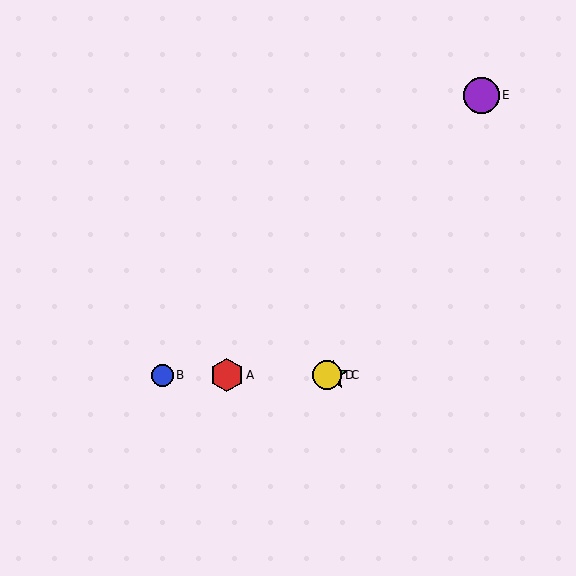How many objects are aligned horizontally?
4 objects (A, B, C, D) are aligned horizontally.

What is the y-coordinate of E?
Object E is at y≈95.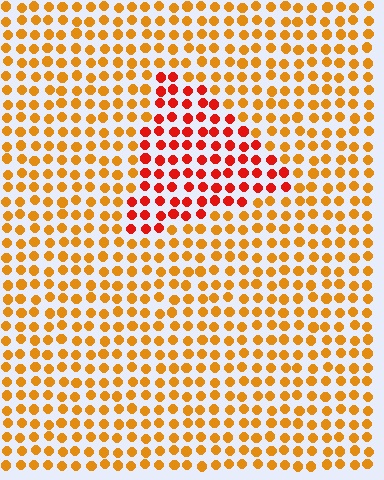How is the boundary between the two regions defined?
The boundary is defined purely by a slight shift in hue (about 35 degrees). Spacing, size, and orientation are identical on both sides.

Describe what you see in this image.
The image is filled with small orange elements in a uniform arrangement. A triangle-shaped region is visible where the elements are tinted to a slightly different hue, forming a subtle color boundary.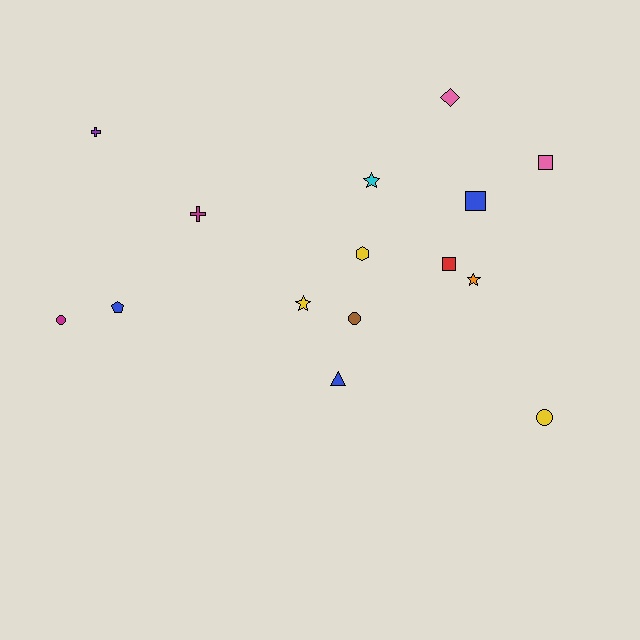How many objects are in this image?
There are 15 objects.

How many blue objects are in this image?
There are 3 blue objects.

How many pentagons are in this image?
There is 1 pentagon.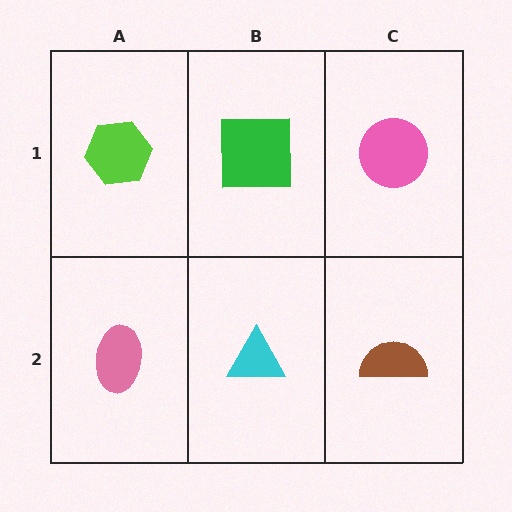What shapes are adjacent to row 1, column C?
A brown semicircle (row 2, column C), a green square (row 1, column B).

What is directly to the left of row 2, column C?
A cyan triangle.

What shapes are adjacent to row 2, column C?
A pink circle (row 1, column C), a cyan triangle (row 2, column B).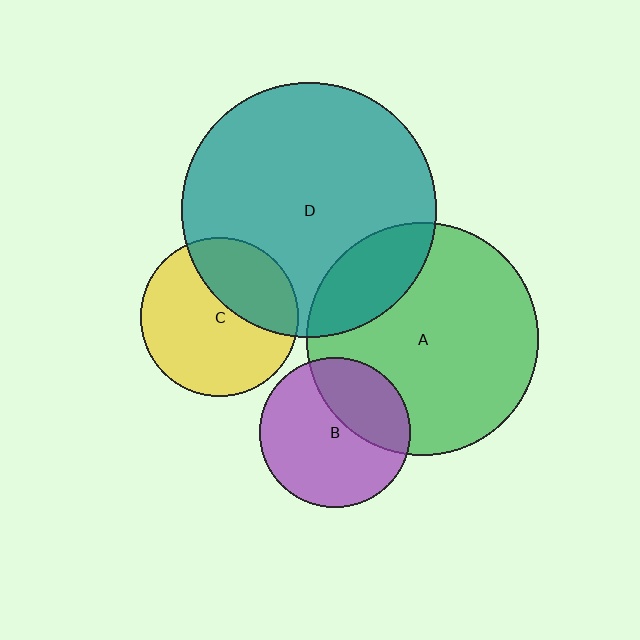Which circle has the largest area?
Circle D (teal).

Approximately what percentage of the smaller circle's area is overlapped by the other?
Approximately 35%.